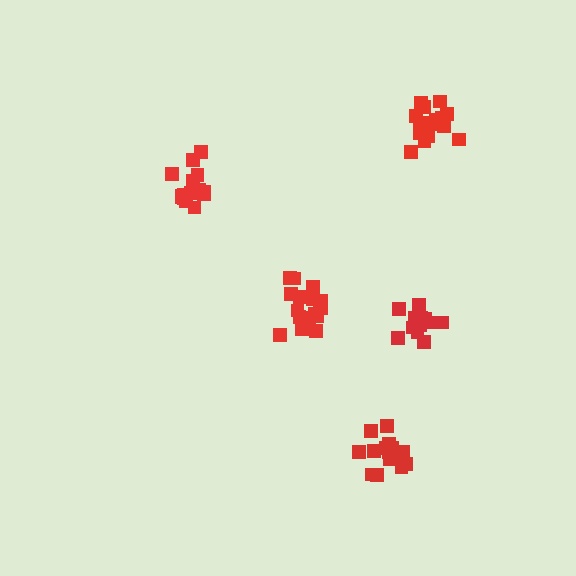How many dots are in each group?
Group 1: 20 dots, Group 2: 15 dots, Group 3: 14 dots, Group 4: 16 dots, Group 5: 18 dots (83 total).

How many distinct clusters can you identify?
There are 5 distinct clusters.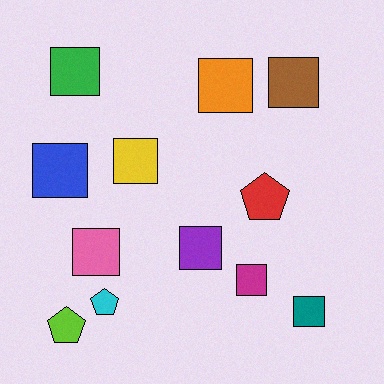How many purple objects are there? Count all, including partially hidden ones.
There is 1 purple object.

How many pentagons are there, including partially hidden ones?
There are 3 pentagons.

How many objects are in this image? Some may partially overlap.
There are 12 objects.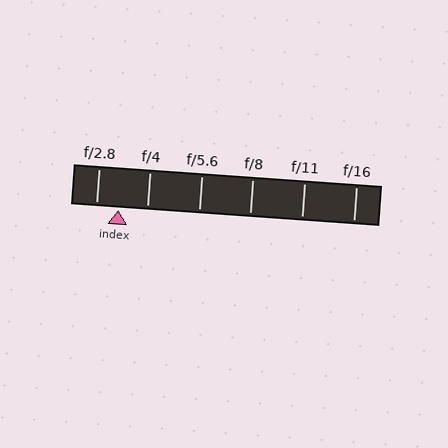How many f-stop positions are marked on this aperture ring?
There are 6 f-stop positions marked.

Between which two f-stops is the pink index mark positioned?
The index mark is between f/2.8 and f/4.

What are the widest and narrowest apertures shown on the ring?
The widest aperture shown is f/2.8 and the narrowest is f/16.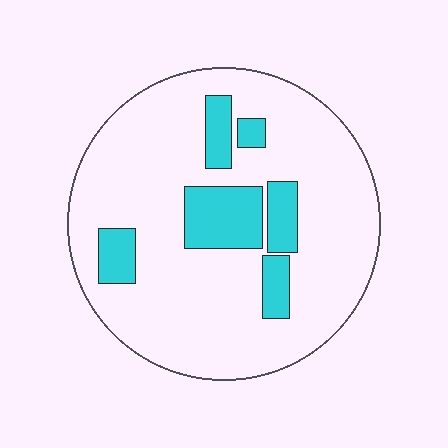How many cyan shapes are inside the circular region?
6.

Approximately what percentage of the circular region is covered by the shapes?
Approximately 20%.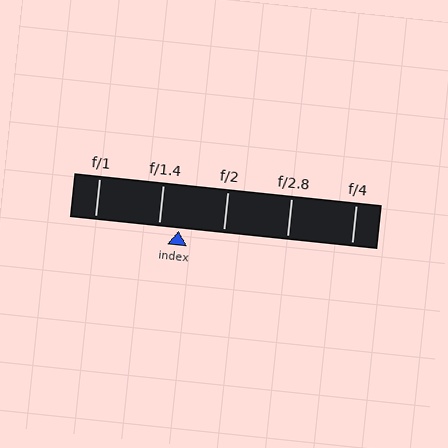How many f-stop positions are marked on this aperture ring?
There are 5 f-stop positions marked.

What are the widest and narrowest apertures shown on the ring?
The widest aperture shown is f/1 and the narrowest is f/4.